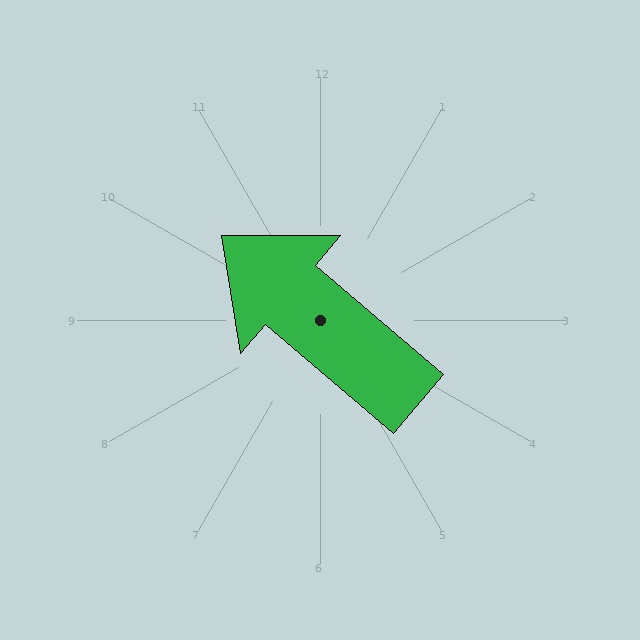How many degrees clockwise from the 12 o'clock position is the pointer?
Approximately 310 degrees.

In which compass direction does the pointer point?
Northwest.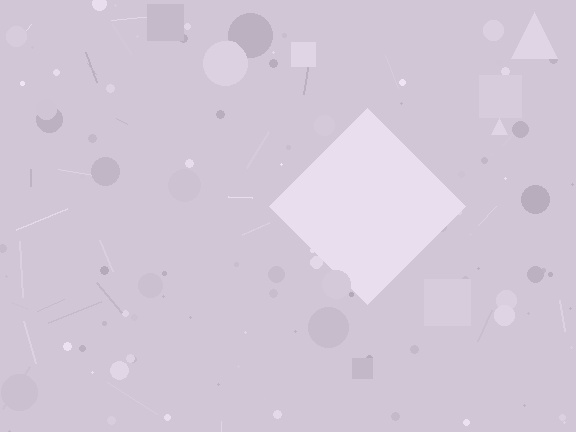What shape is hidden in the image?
A diamond is hidden in the image.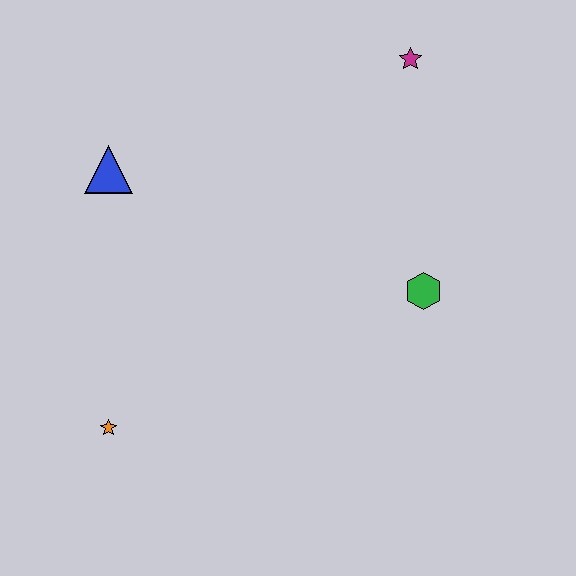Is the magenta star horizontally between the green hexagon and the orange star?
Yes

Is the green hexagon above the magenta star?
No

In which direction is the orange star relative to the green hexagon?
The orange star is to the left of the green hexagon.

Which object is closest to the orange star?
The blue triangle is closest to the orange star.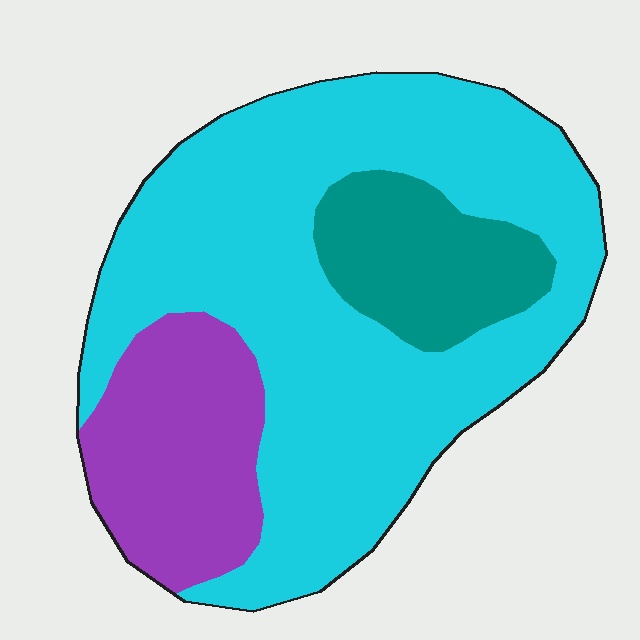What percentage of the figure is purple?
Purple covers 20% of the figure.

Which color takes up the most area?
Cyan, at roughly 65%.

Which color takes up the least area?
Teal, at roughly 15%.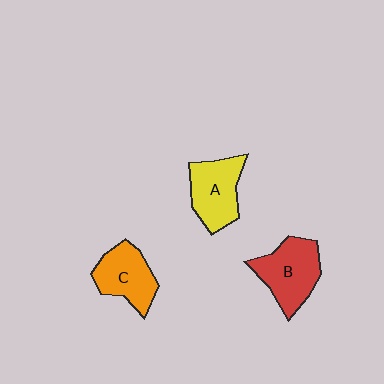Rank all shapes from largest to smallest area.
From largest to smallest: B (red), A (yellow), C (orange).